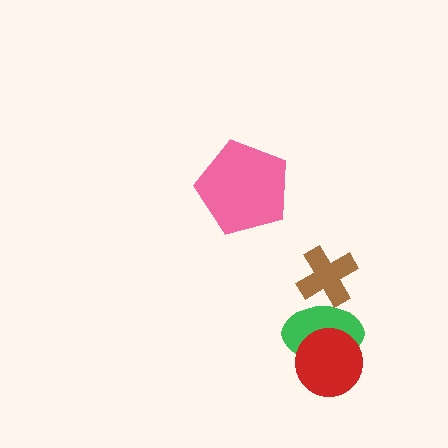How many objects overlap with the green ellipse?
2 objects overlap with the green ellipse.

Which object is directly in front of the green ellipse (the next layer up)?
The red circle is directly in front of the green ellipse.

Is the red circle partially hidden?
No, no other shape covers it.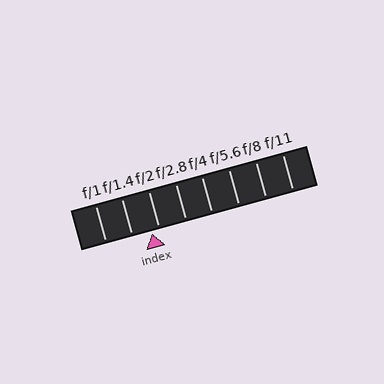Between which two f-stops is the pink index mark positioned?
The index mark is between f/1.4 and f/2.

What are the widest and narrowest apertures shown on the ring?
The widest aperture shown is f/1 and the narrowest is f/11.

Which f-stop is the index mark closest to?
The index mark is closest to f/2.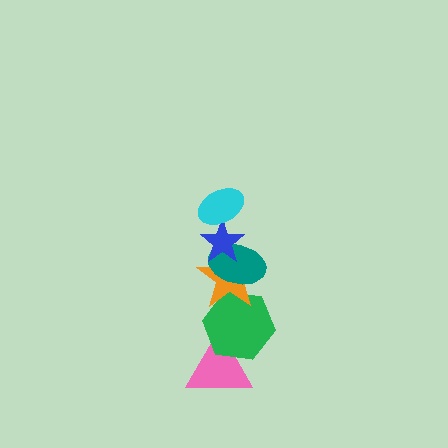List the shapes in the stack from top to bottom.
From top to bottom: the cyan ellipse, the blue star, the teal ellipse, the orange star, the green hexagon, the pink triangle.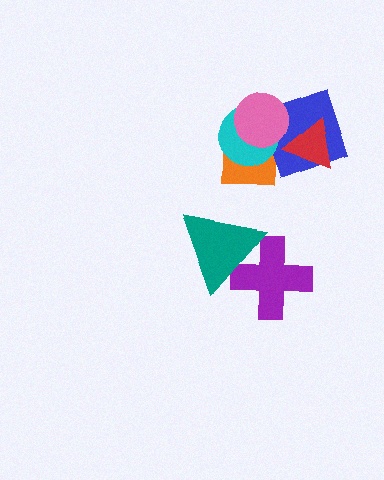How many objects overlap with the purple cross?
1 object overlaps with the purple cross.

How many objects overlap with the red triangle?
1 object overlaps with the red triangle.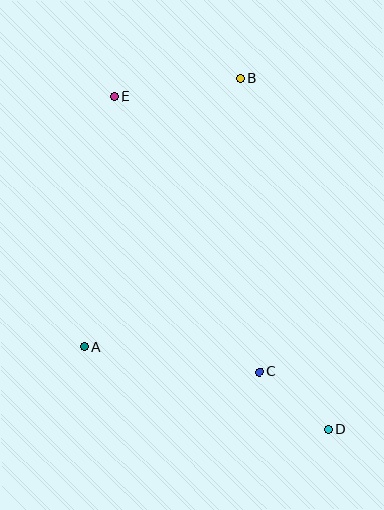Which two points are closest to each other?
Points C and D are closest to each other.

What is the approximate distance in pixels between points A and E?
The distance between A and E is approximately 252 pixels.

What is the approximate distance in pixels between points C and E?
The distance between C and E is approximately 311 pixels.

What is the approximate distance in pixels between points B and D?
The distance between B and D is approximately 363 pixels.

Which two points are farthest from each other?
Points D and E are farthest from each other.